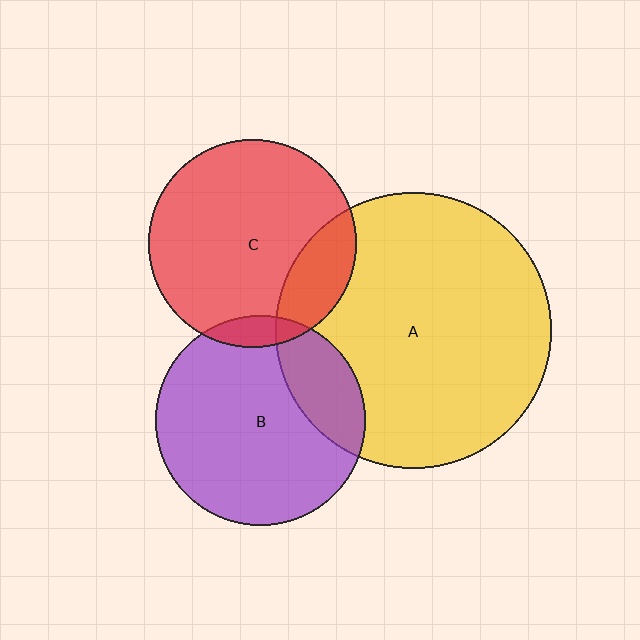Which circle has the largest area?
Circle A (yellow).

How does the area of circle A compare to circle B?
Approximately 1.7 times.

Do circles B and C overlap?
Yes.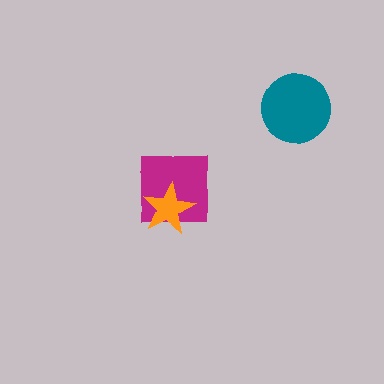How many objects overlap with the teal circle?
0 objects overlap with the teal circle.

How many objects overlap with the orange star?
1 object overlaps with the orange star.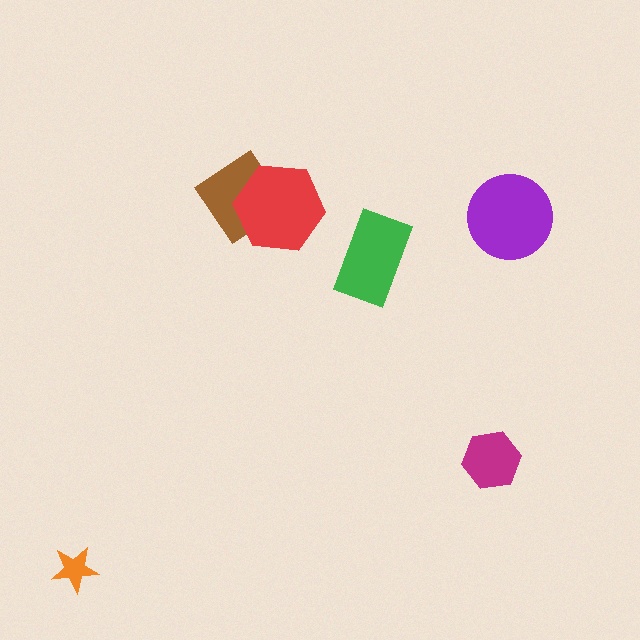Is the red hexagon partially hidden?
No, no other shape covers it.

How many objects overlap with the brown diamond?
1 object overlaps with the brown diamond.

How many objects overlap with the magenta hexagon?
0 objects overlap with the magenta hexagon.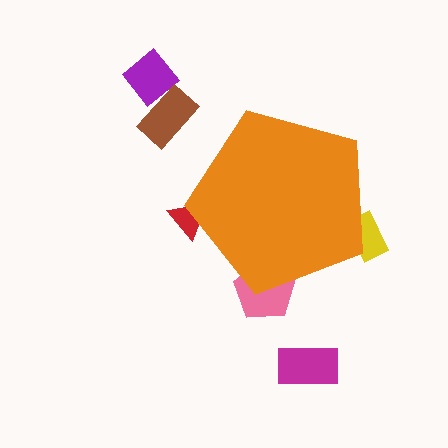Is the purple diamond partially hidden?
No, the purple diamond is fully visible.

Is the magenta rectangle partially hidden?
No, the magenta rectangle is fully visible.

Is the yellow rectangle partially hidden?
Yes, the yellow rectangle is partially hidden behind the orange pentagon.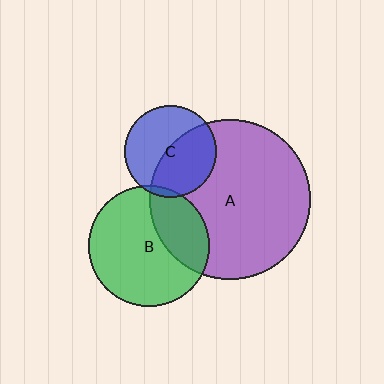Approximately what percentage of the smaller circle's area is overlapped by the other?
Approximately 50%.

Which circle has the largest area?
Circle A (purple).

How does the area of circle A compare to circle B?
Approximately 1.8 times.